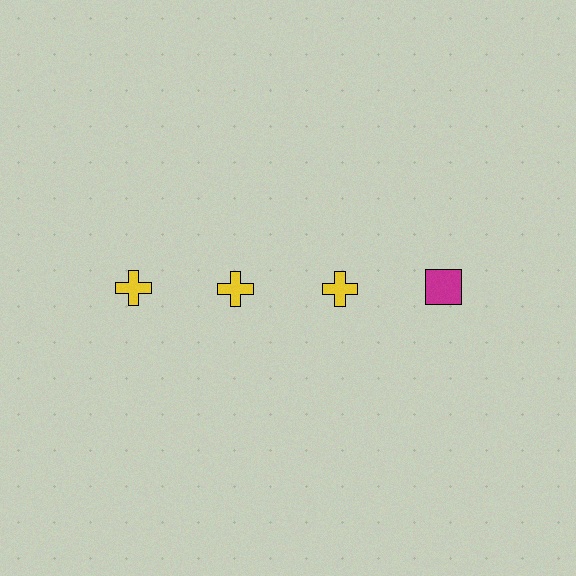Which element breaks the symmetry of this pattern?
The magenta square in the top row, second from right column breaks the symmetry. All other shapes are yellow crosses.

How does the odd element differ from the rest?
It differs in both color (magenta instead of yellow) and shape (square instead of cross).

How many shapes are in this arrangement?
There are 4 shapes arranged in a grid pattern.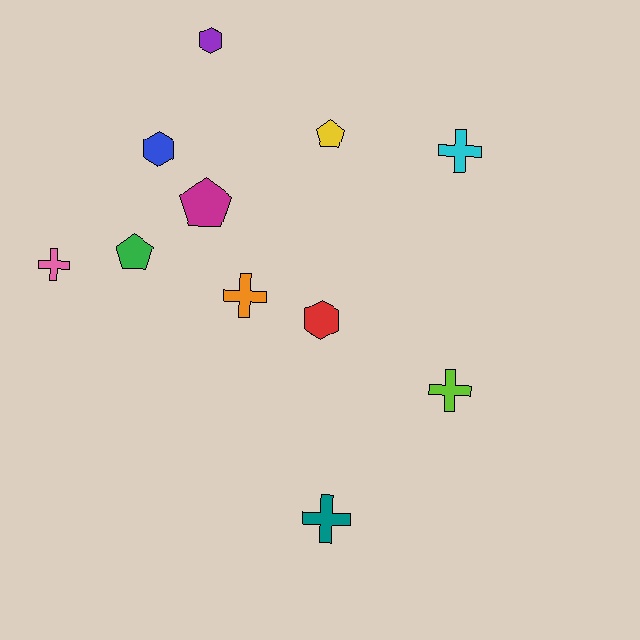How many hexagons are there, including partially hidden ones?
There are 3 hexagons.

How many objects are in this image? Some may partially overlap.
There are 11 objects.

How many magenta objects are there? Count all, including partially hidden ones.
There is 1 magenta object.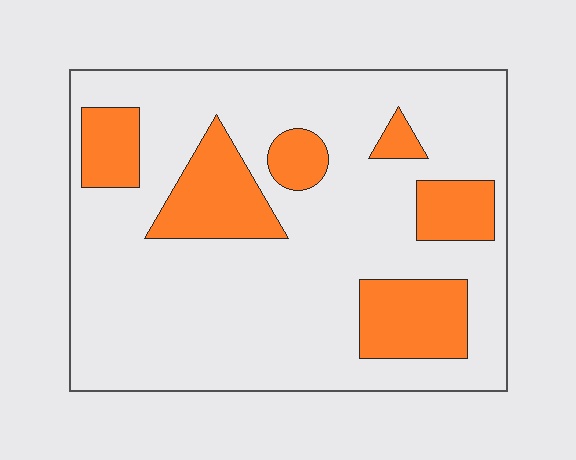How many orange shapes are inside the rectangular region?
6.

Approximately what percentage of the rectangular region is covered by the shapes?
Approximately 25%.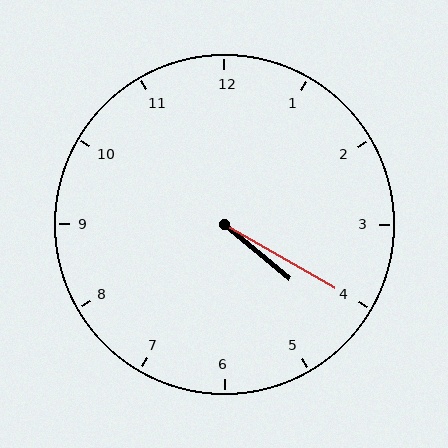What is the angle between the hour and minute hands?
Approximately 10 degrees.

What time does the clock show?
4:20.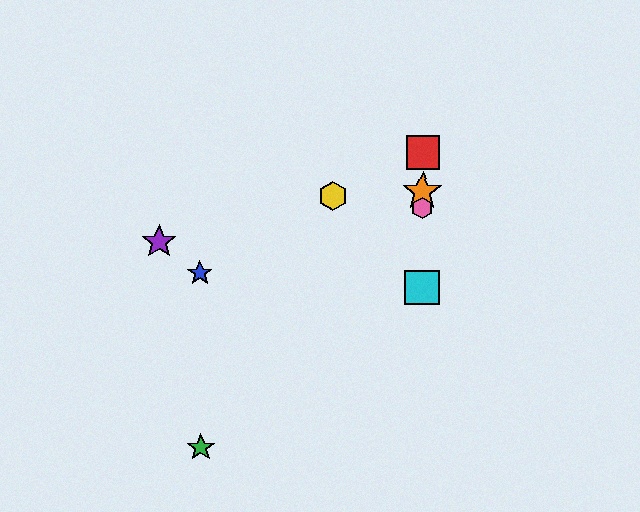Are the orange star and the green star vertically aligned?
No, the orange star is at x≈423 and the green star is at x≈201.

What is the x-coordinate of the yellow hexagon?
The yellow hexagon is at x≈333.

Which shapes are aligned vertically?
The red square, the orange star, the cyan square, the pink hexagon are aligned vertically.